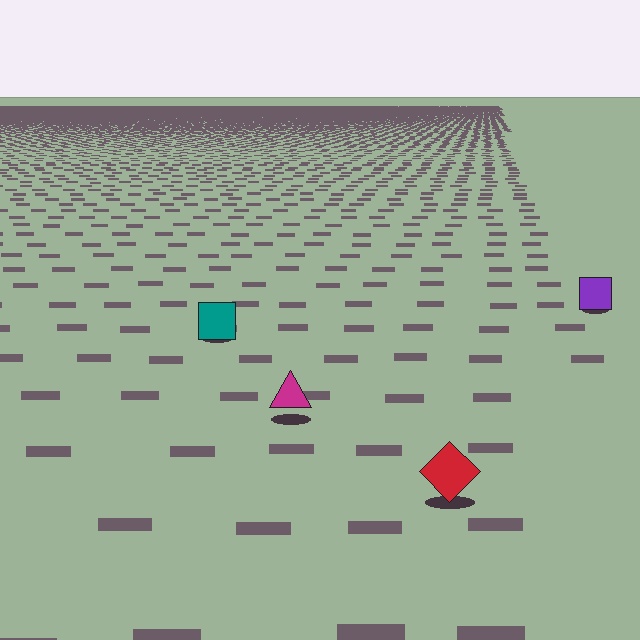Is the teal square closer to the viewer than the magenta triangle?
No. The magenta triangle is closer — you can tell from the texture gradient: the ground texture is coarser near it.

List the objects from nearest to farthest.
From nearest to farthest: the red diamond, the magenta triangle, the teal square, the purple square.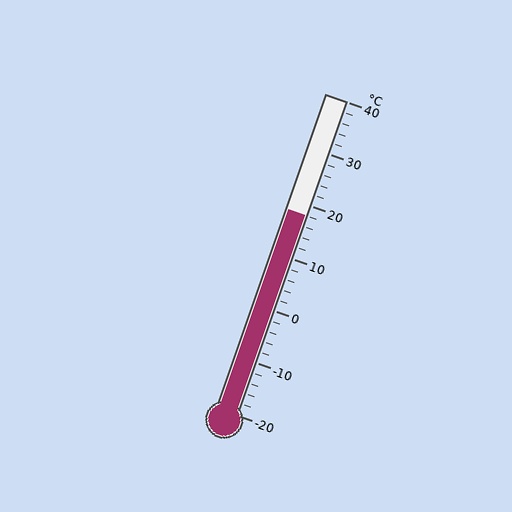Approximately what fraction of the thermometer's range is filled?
The thermometer is filled to approximately 65% of its range.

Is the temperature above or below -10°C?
The temperature is above -10°C.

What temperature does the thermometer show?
The thermometer shows approximately 18°C.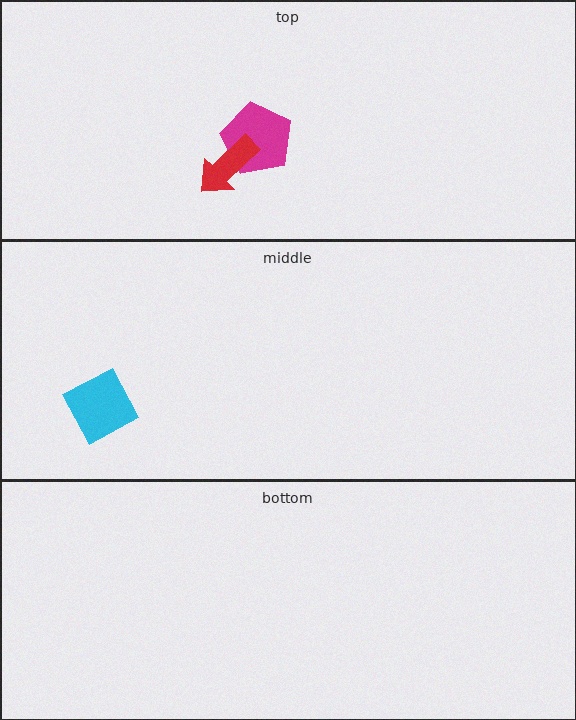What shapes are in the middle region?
The cyan square.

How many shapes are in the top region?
2.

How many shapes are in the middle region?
1.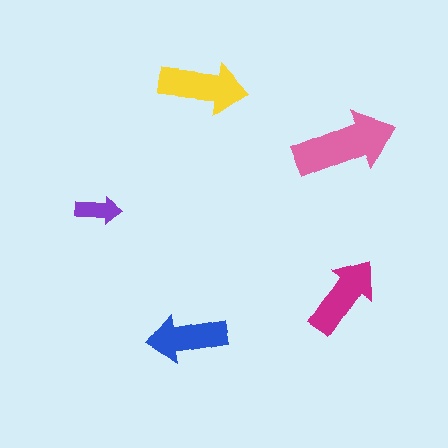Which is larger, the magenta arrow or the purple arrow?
The magenta one.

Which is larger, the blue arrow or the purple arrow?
The blue one.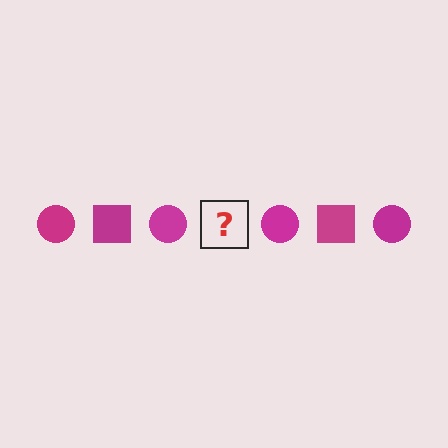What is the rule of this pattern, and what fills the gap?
The rule is that the pattern cycles through circle, square shapes in magenta. The gap should be filled with a magenta square.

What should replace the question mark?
The question mark should be replaced with a magenta square.